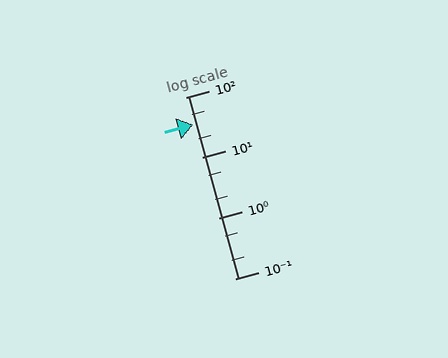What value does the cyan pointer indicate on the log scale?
The pointer indicates approximately 35.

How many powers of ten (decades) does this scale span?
The scale spans 3 decades, from 0.1 to 100.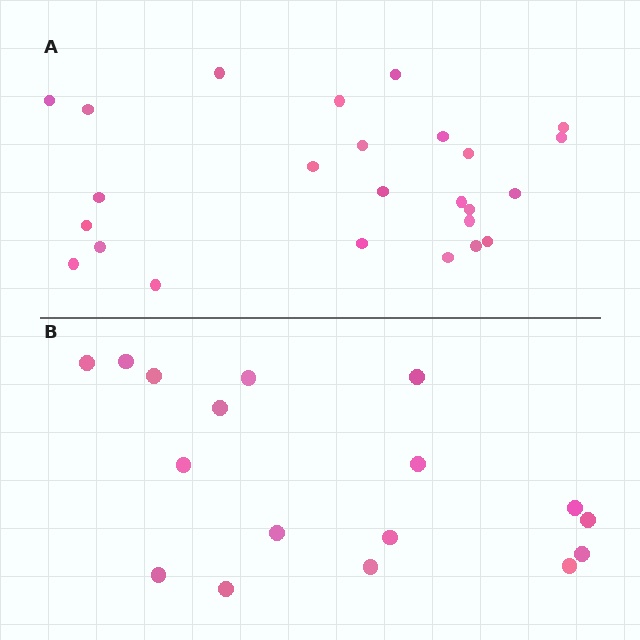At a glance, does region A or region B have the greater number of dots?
Region A (the top region) has more dots.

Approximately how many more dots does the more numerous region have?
Region A has roughly 8 or so more dots than region B.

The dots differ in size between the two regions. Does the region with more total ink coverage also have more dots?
No. Region B has more total ink coverage because its dots are larger, but region A actually contains more individual dots. Total area can be misleading — the number of items is what matters here.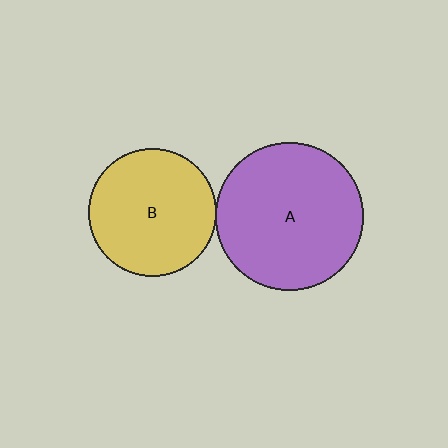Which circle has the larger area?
Circle A (purple).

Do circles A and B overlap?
Yes.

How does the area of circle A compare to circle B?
Approximately 1.3 times.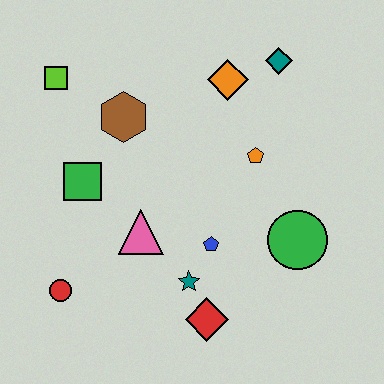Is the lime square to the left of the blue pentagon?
Yes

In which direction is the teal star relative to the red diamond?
The teal star is above the red diamond.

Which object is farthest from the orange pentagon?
The red circle is farthest from the orange pentagon.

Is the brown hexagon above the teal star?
Yes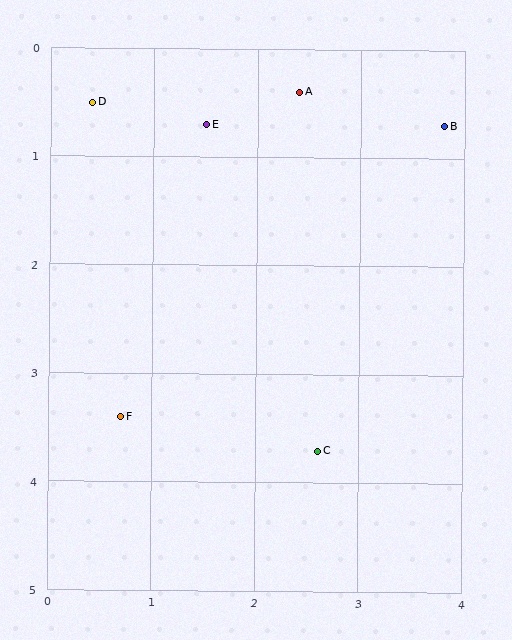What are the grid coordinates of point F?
Point F is at approximately (0.7, 3.4).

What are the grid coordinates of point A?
Point A is at approximately (2.4, 0.4).